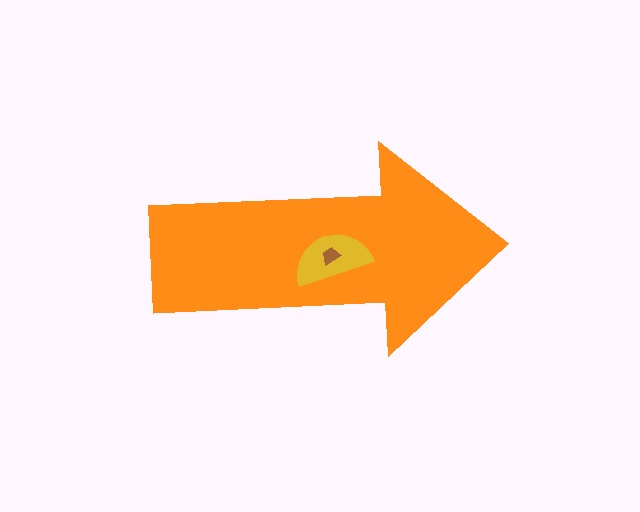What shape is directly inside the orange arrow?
The yellow semicircle.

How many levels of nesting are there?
3.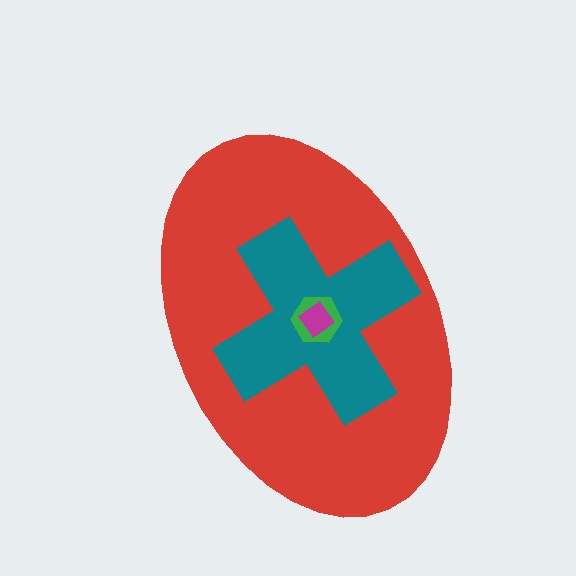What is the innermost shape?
The magenta diamond.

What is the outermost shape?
The red ellipse.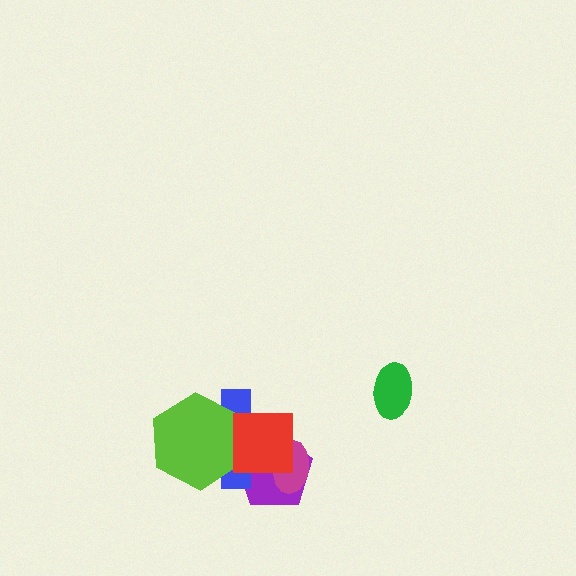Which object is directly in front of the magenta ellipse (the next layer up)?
The blue cross is directly in front of the magenta ellipse.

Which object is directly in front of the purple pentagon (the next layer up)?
The magenta ellipse is directly in front of the purple pentagon.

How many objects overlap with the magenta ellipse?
3 objects overlap with the magenta ellipse.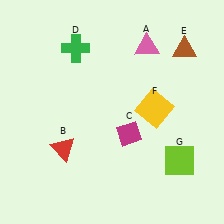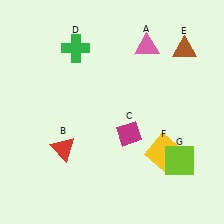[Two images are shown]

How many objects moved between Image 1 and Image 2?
1 object moved between the two images.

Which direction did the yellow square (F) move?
The yellow square (F) moved down.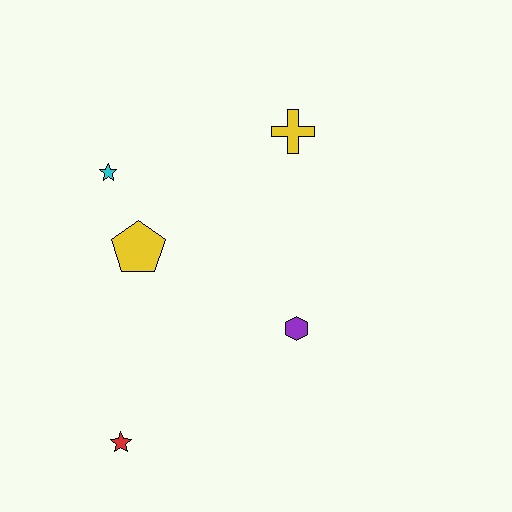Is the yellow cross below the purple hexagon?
No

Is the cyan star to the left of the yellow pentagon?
Yes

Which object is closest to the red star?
The yellow pentagon is closest to the red star.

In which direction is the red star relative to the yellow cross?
The red star is below the yellow cross.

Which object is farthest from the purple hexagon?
The cyan star is farthest from the purple hexagon.